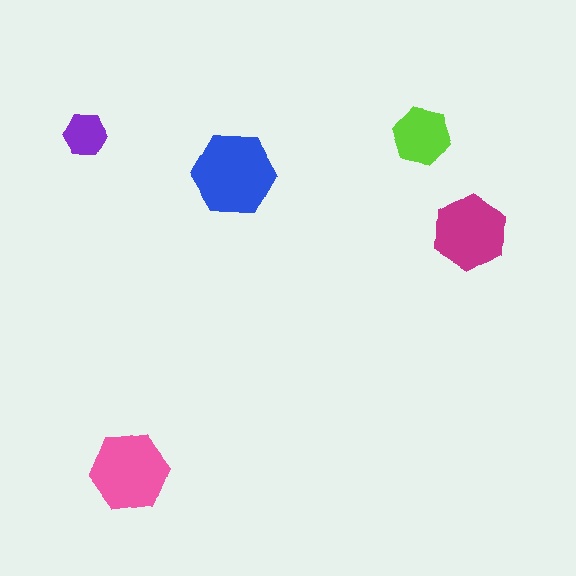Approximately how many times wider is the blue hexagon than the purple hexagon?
About 2 times wider.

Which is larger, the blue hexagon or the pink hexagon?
The blue one.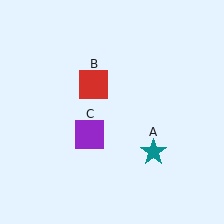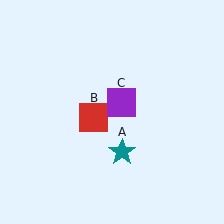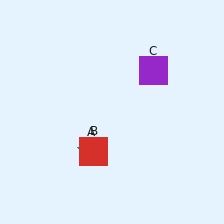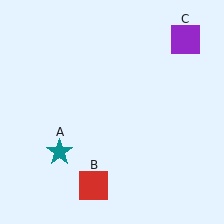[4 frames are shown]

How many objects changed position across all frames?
3 objects changed position: teal star (object A), red square (object B), purple square (object C).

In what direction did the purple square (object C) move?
The purple square (object C) moved up and to the right.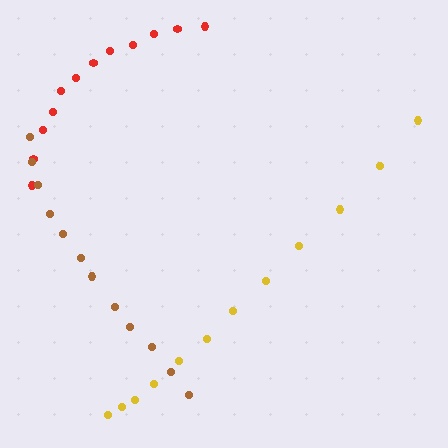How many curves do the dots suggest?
There are 3 distinct paths.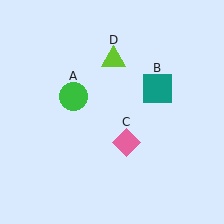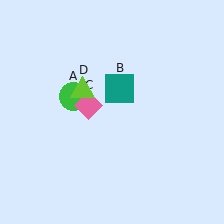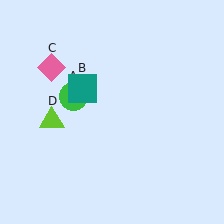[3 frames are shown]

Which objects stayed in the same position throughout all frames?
Green circle (object A) remained stationary.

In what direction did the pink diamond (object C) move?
The pink diamond (object C) moved up and to the left.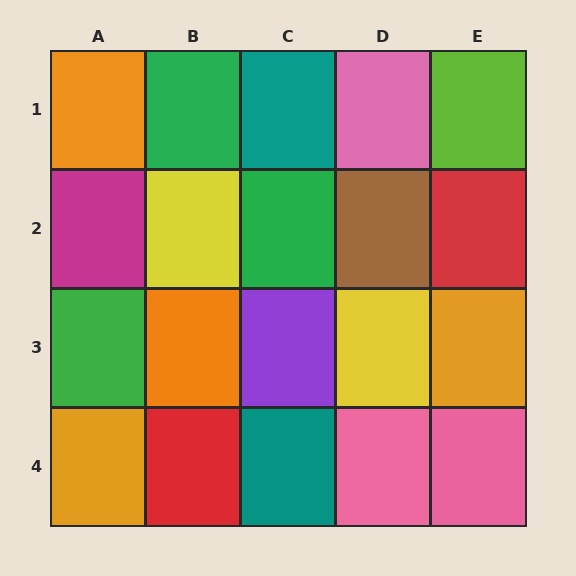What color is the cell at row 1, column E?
Lime.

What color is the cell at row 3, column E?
Orange.